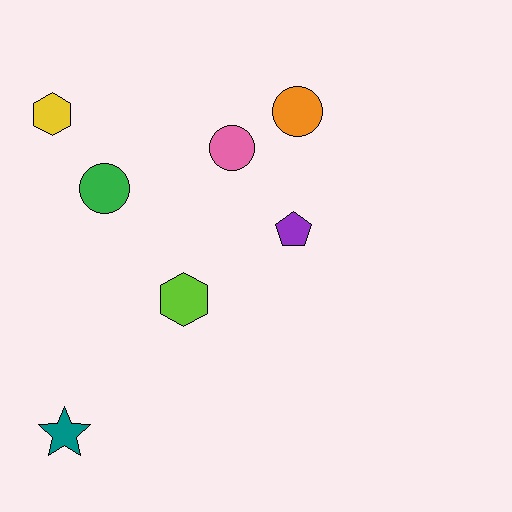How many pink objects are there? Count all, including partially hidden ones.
There is 1 pink object.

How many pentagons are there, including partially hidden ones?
There is 1 pentagon.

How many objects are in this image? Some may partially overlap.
There are 7 objects.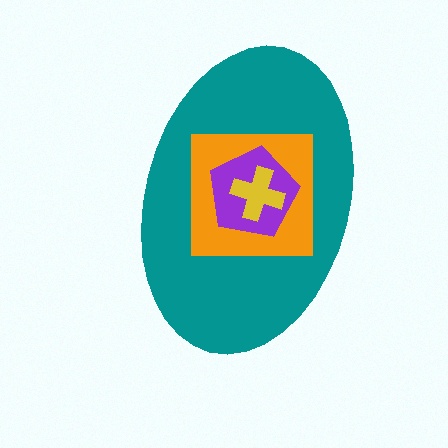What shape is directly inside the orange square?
The purple pentagon.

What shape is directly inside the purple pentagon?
The yellow cross.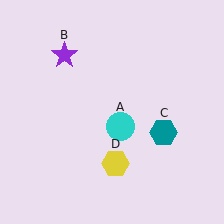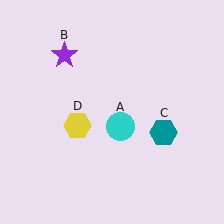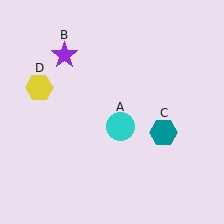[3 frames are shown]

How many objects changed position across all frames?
1 object changed position: yellow hexagon (object D).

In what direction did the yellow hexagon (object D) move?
The yellow hexagon (object D) moved up and to the left.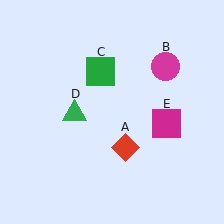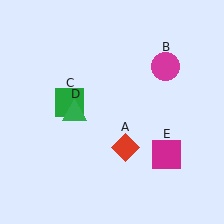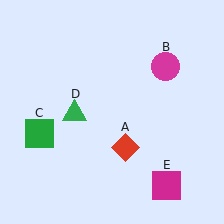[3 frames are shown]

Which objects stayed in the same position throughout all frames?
Red diamond (object A) and magenta circle (object B) and green triangle (object D) remained stationary.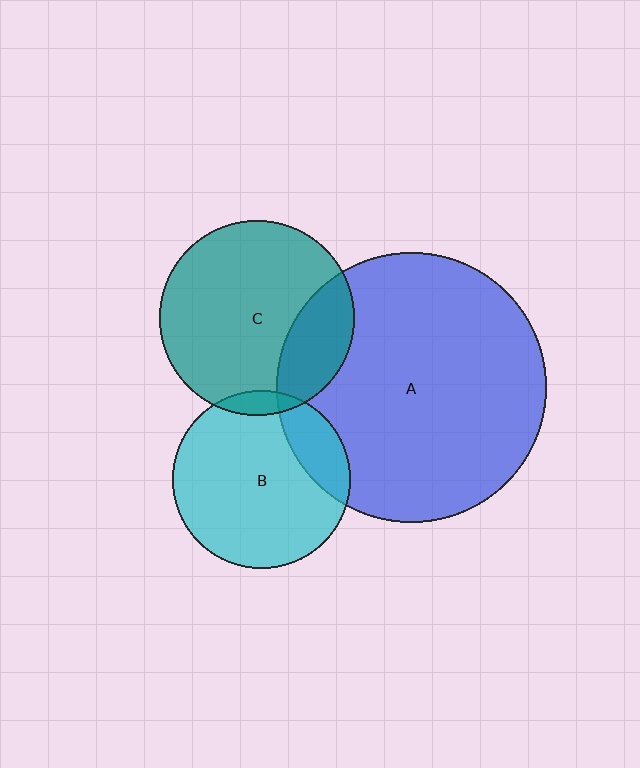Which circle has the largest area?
Circle A (blue).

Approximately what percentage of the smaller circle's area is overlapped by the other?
Approximately 20%.